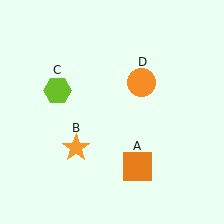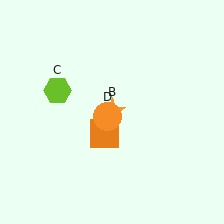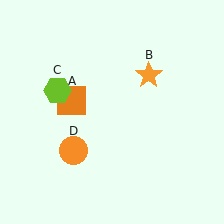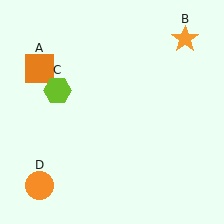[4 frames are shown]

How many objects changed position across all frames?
3 objects changed position: orange square (object A), orange star (object B), orange circle (object D).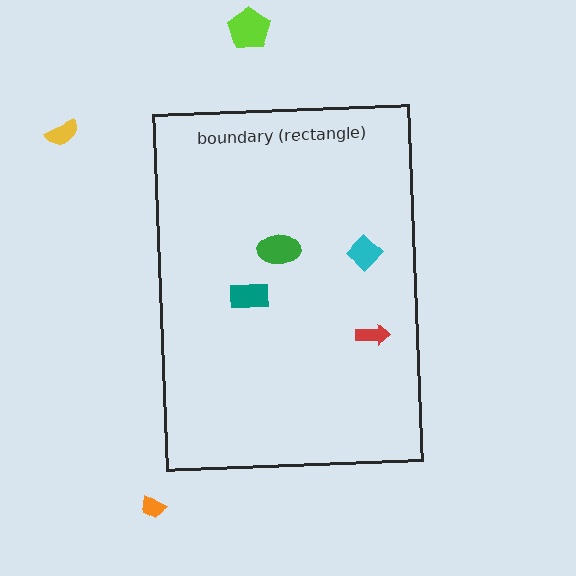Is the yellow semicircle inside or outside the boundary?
Outside.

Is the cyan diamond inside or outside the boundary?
Inside.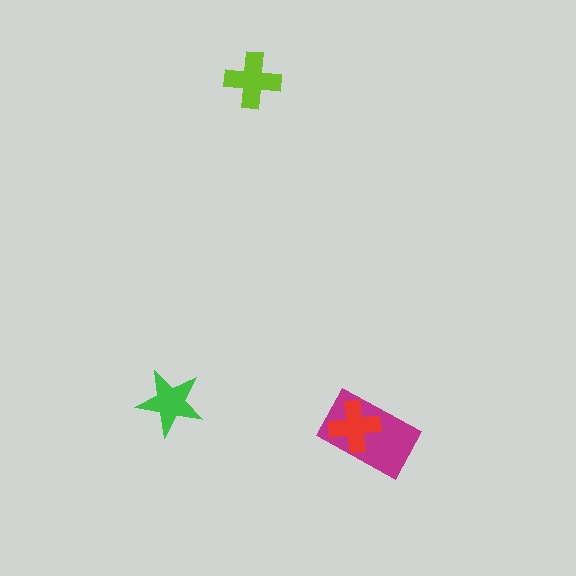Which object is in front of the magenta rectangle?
The red cross is in front of the magenta rectangle.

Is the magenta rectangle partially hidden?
Yes, it is partially covered by another shape.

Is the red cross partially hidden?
No, no other shape covers it.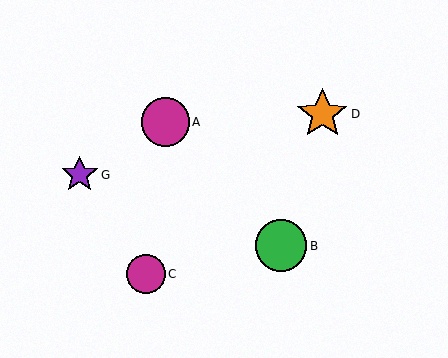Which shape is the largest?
The green circle (labeled B) is the largest.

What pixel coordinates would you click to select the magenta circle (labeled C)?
Click at (146, 274) to select the magenta circle C.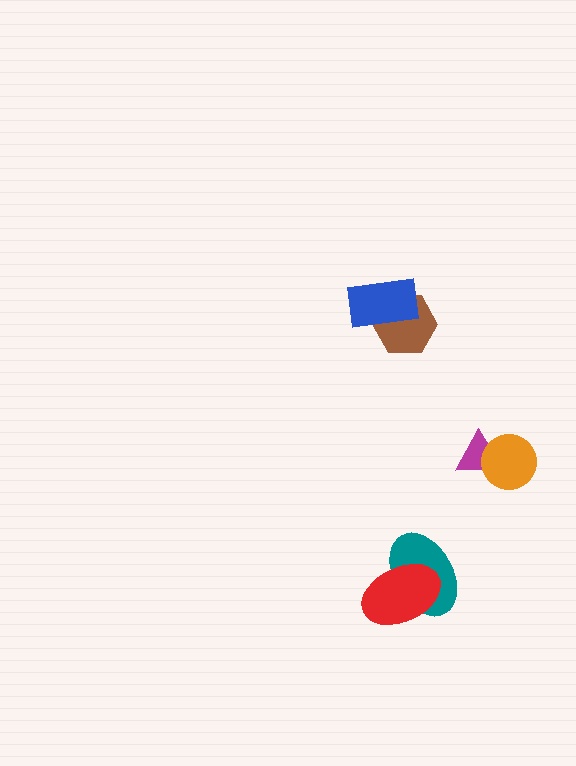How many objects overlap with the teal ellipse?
1 object overlaps with the teal ellipse.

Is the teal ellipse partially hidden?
Yes, it is partially covered by another shape.